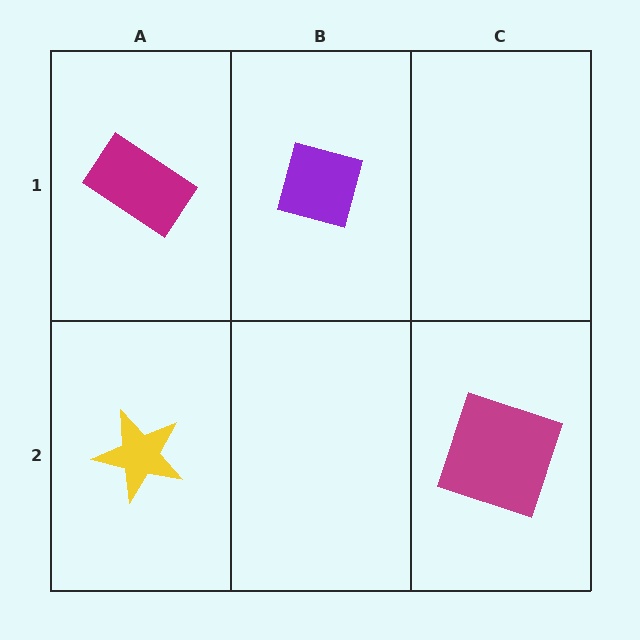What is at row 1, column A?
A magenta rectangle.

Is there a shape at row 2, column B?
No, that cell is empty.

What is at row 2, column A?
A yellow star.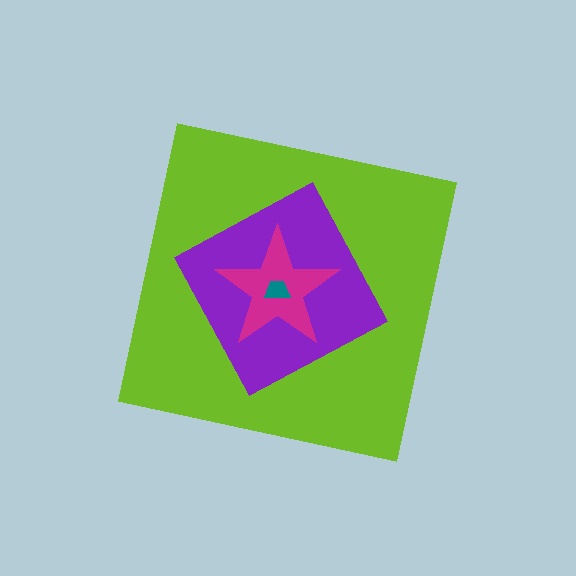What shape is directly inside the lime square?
The purple square.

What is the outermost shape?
The lime square.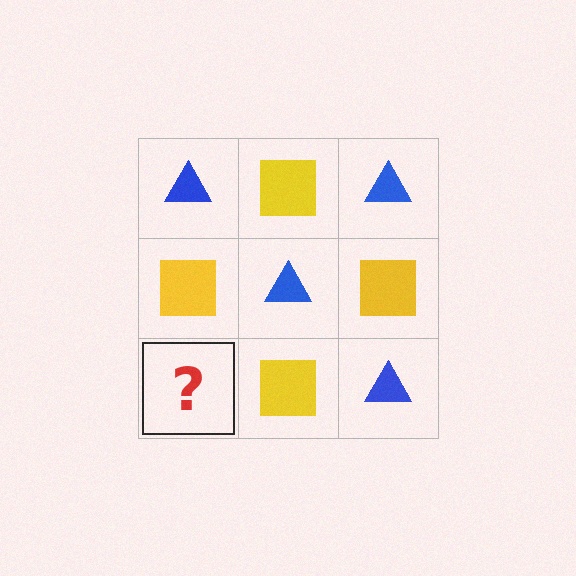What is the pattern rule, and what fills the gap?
The rule is that it alternates blue triangle and yellow square in a checkerboard pattern. The gap should be filled with a blue triangle.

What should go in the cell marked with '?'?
The missing cell should contain a blue triangle.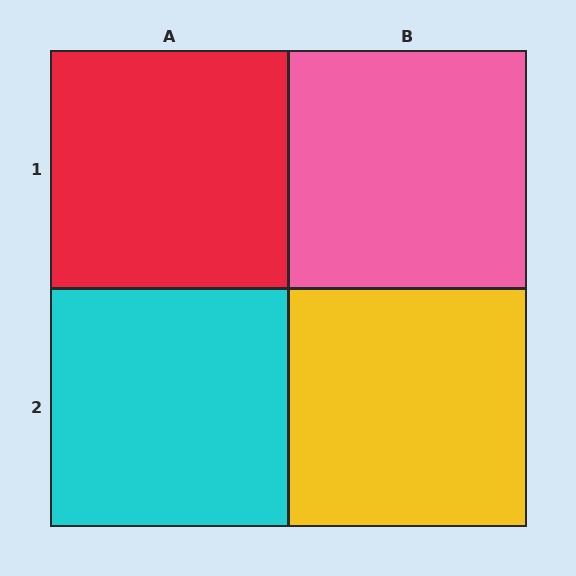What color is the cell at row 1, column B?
Pink.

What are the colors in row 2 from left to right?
Cyan, yellow.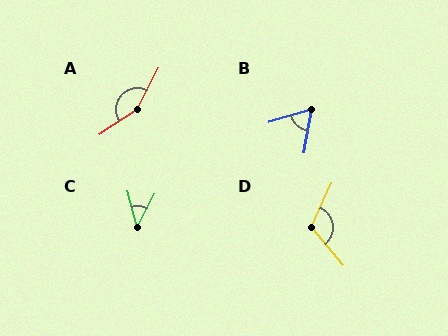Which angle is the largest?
A, at approximately 151 degrees.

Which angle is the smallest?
C, at approximately 43 degrees.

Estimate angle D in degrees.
Approximately 116 degrees.